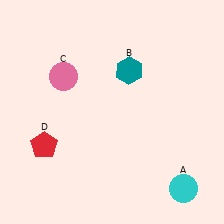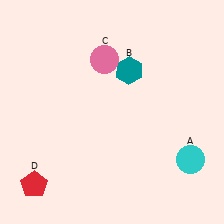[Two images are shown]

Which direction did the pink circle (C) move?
The pink circle (C) moved right.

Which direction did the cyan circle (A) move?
The cyan circle (A) moved up.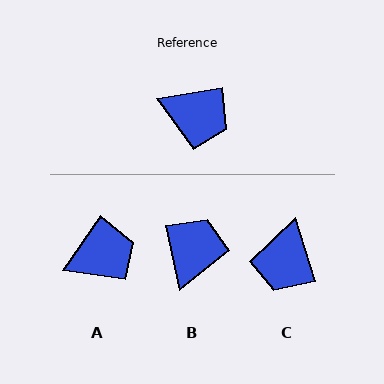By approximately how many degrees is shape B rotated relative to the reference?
Approximately 93 degrees counter-clockwise.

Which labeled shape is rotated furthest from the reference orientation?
B, about 93 degrees away.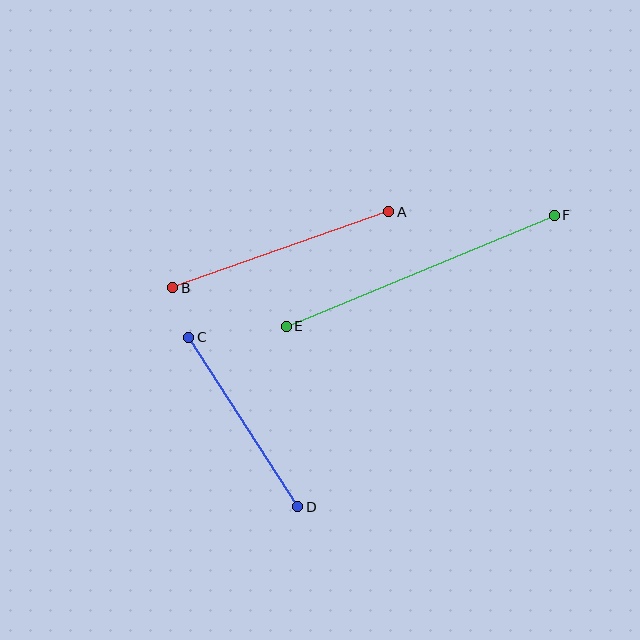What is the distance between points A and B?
The distance is approximately 229 pixels.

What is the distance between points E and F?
The distance is approximately 290 pixels.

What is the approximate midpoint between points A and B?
The midpoint is at approximately (281, 250) pixels.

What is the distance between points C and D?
The distance is approximately 202 pixels.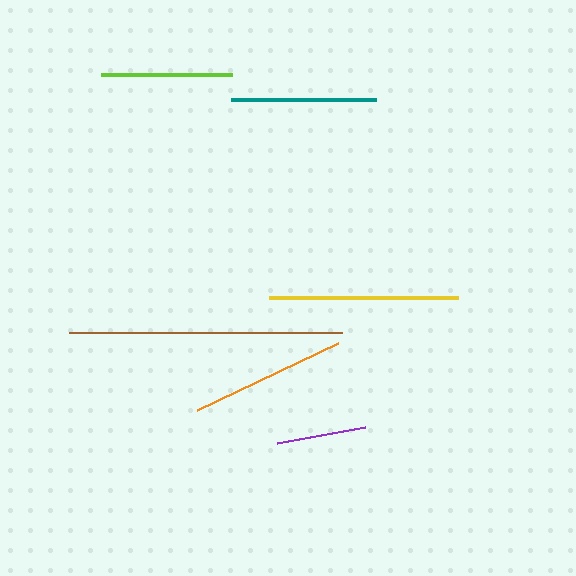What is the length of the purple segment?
The purple segment is approximately 89 pixels long.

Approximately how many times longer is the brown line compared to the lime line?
The brown line is approximately 2.1 times the length of the lime line.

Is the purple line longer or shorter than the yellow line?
The yellow line is longer than the purple line.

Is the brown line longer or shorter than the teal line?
The brown line is longer than the teal line.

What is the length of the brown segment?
The brown segment is approximately 274 pixels long.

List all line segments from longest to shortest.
From longest to shortest: brown, yellow, orange, teal, lime, purple.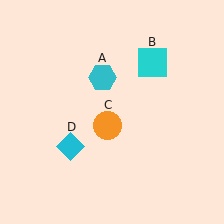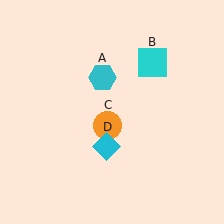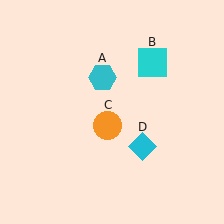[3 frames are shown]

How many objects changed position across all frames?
1 object changed position: cyan diamond (object D).